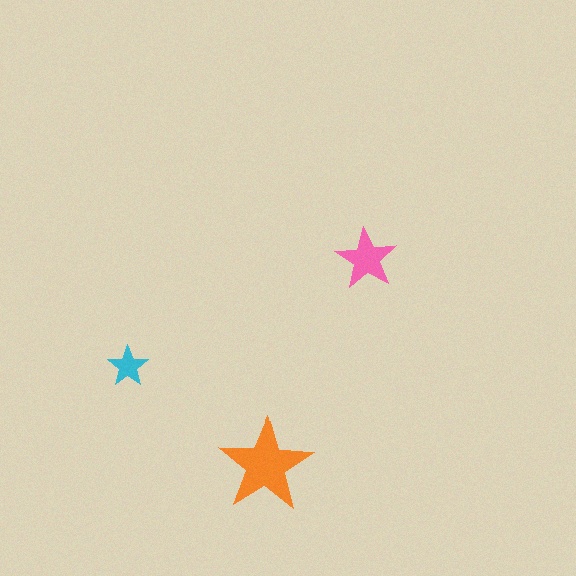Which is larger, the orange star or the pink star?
The orange one.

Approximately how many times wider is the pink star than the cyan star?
About 1.5 times wider.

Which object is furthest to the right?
The pink star is rightmost.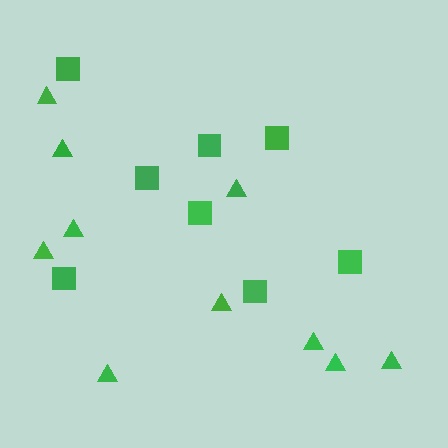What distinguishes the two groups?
There are 2 groups: one group of triangles (10) and one group of squares (8).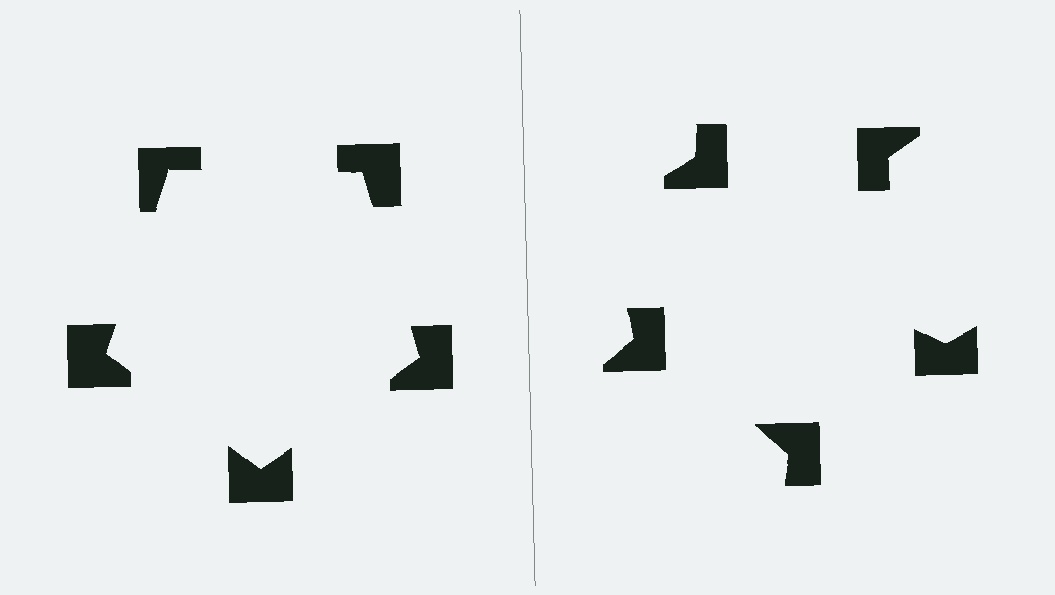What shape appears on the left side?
An illusory pentagon.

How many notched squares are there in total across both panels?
10 — 5 on each side.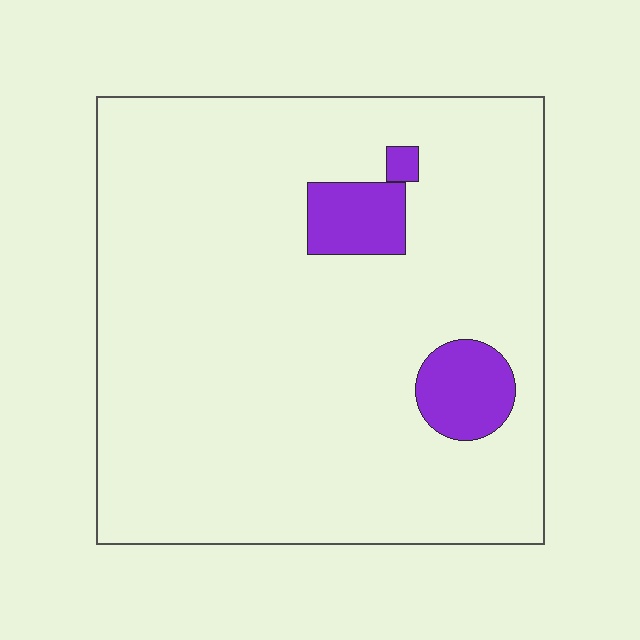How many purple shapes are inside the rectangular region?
3.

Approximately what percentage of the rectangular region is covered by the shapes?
Approximately 10%.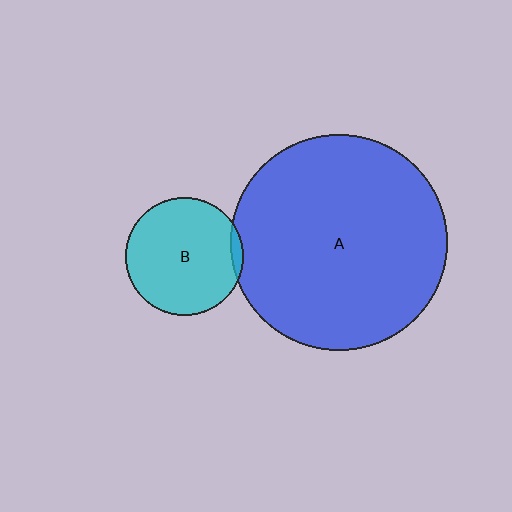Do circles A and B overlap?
Yes.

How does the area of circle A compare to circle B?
Approximately 3.4 times.